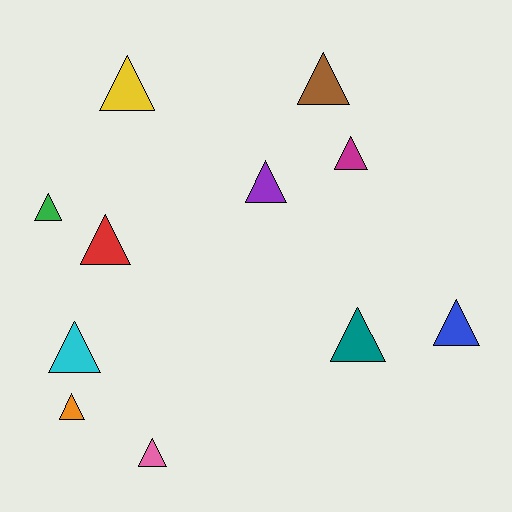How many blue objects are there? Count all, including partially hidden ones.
There is 1 blue object.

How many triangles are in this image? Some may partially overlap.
There are 11 triangles.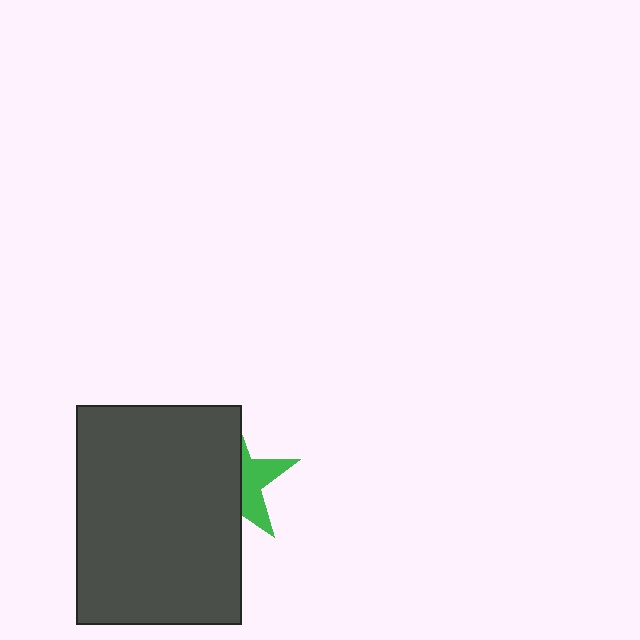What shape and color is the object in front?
The object in front is a dark gray rectangle.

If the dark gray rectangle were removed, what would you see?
You would see the complete green star.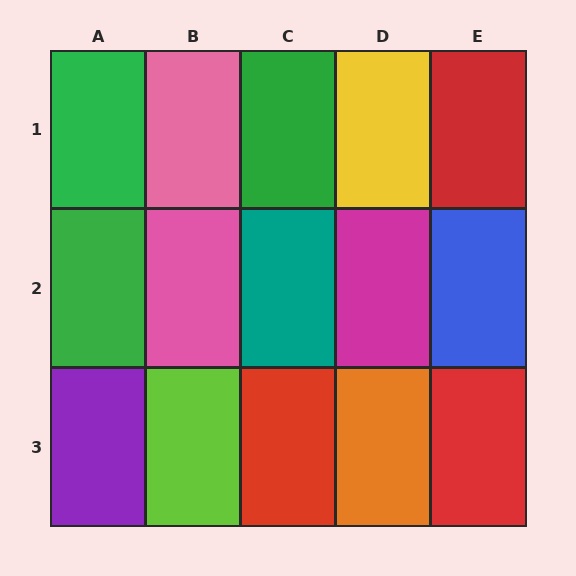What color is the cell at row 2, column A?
Green.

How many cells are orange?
1 cell is orange.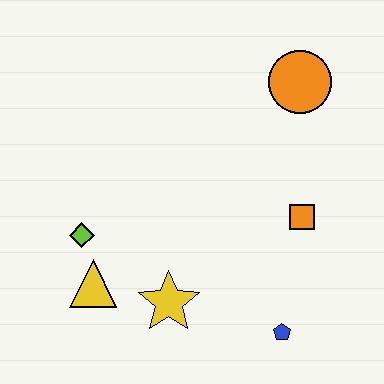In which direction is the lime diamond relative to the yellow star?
The lime diamond is to the left of the yellow star.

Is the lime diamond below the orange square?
Yes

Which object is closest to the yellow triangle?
The lime diamond is closest to the yellow triangle.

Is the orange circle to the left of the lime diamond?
No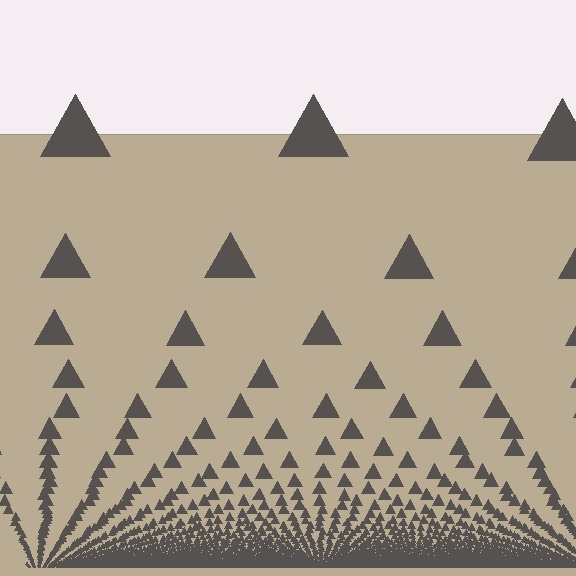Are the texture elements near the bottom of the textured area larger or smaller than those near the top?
Smaller. The gradient is inverted — elements near the bottom are smaller and denser.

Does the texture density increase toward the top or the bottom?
Density increases toward the bottom.